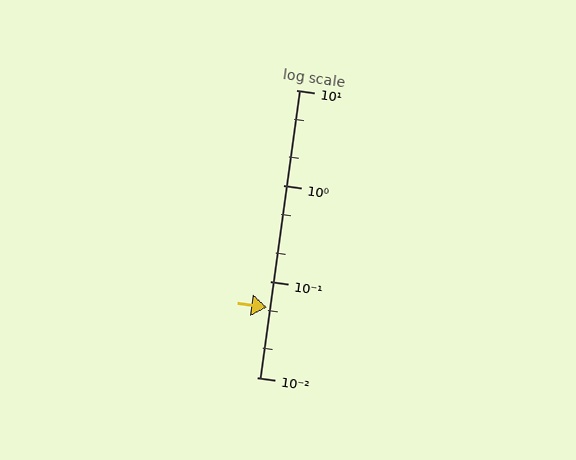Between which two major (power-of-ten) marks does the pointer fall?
The pointer is between 0.01 and 0.1.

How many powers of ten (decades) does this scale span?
The scale spans 3 decades, from 0.01 to 10.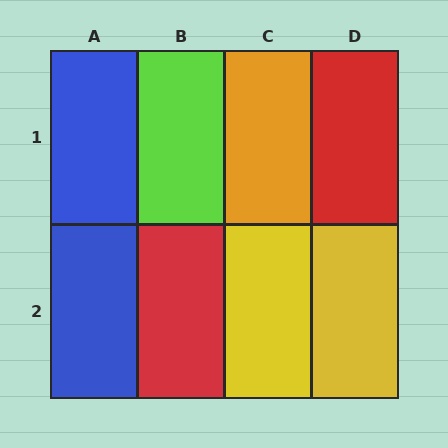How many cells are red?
2 cells are red.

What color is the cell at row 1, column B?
Lime.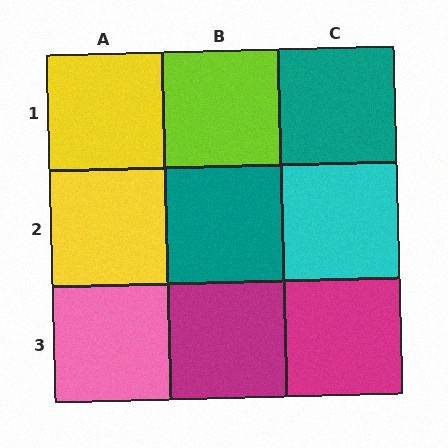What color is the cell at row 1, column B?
Lime.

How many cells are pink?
1 cell is pink.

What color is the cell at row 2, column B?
Teal.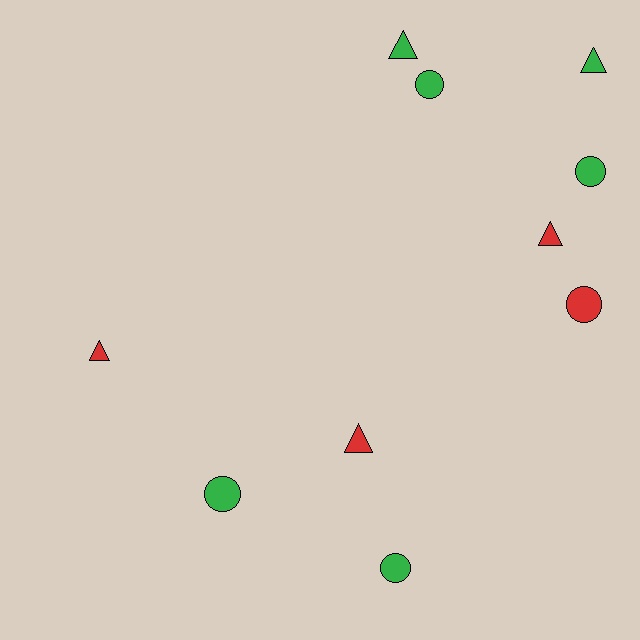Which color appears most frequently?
Green, with 6 objects.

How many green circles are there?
There are 4 green circles.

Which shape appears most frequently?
Triangle, with 5 objects.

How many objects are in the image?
There are 10 objects.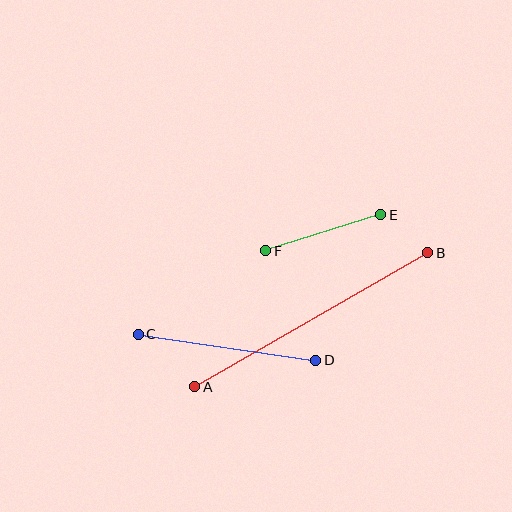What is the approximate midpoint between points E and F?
The midpoint is at approximately (323, 233) pixels.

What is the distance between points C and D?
The distance is approximately 179 pixels.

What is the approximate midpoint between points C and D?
The midpoint is at approximately (227, 347) pixels.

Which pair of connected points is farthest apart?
Points A and B are farthest apart.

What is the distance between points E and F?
The distance is approximately 120 pixels.